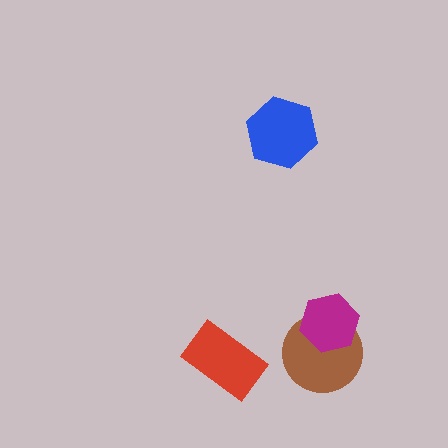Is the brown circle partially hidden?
Yes, it is partially covered by another shape.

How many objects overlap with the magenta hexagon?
1 object overlaps with the magenta hexagon.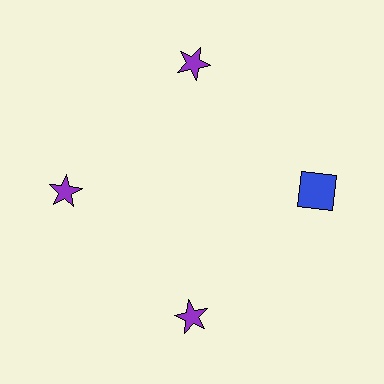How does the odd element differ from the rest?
It differs in both color (blue instead of purple) and shape (square instead of star).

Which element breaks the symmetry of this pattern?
The blue square at roughly the 3 o'clock position breaks the symmetry. All other shapes are purple stars.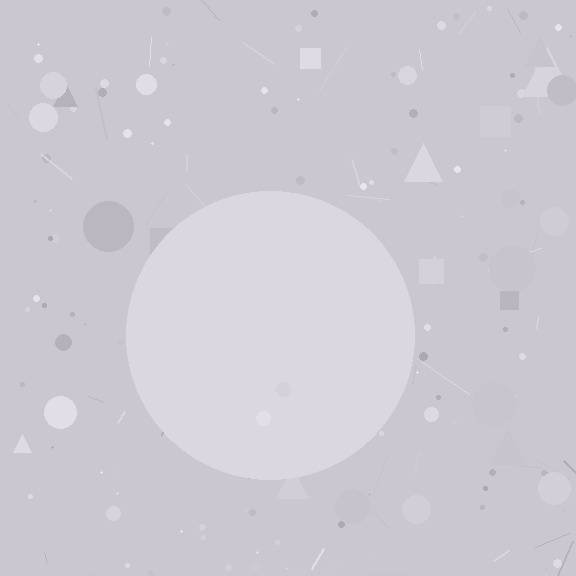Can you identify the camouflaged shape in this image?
The camouflaged shape is a circle.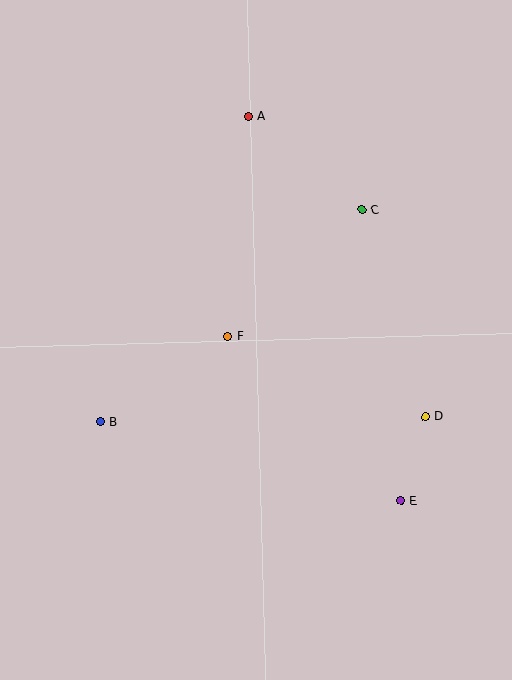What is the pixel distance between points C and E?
The distance between C and E is 293 pixels.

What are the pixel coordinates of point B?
Point B is at (100, 422).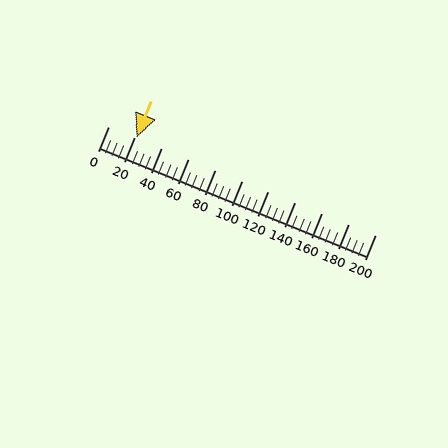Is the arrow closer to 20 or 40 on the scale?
The arrow is closer to 20.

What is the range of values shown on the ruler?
The ruler shows values from 0 to 200.